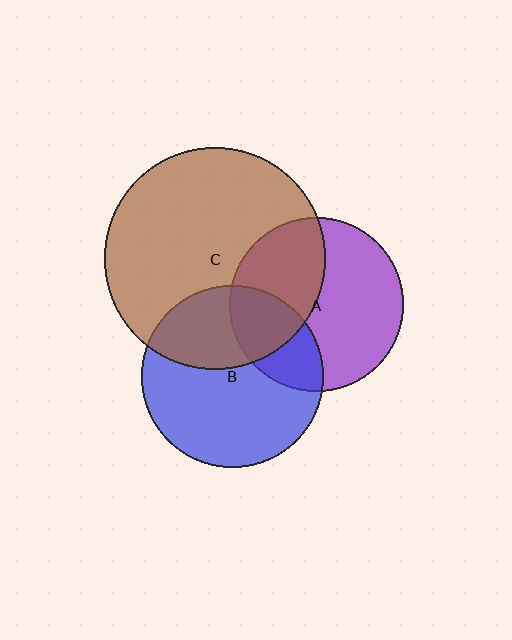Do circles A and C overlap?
Yes.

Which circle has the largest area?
Circle C (brown).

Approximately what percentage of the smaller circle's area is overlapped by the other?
Approximately 40%.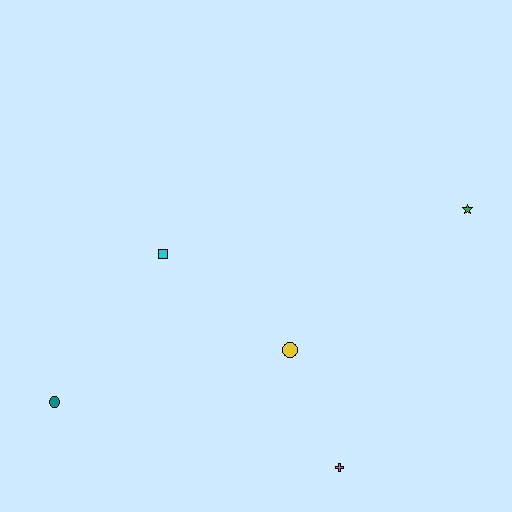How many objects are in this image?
There are 5 objects.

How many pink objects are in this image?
There is 1 pink object.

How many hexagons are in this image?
There are no hexagons.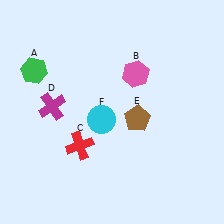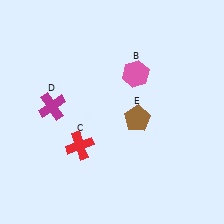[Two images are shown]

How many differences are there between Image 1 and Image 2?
There are 2 differences between the two images.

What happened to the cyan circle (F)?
The cyan circle (F) was removed in Image 2. It was in the bottom-left area of Image 1.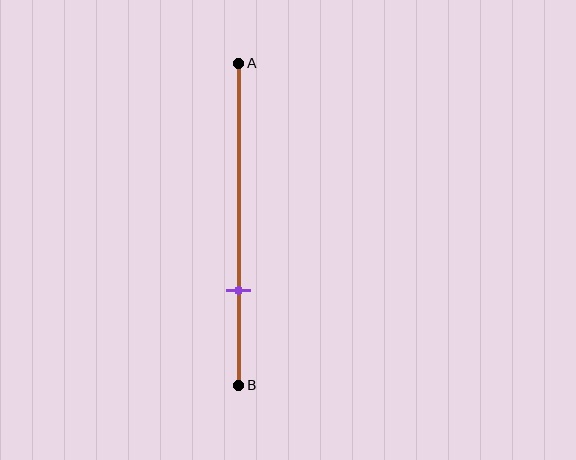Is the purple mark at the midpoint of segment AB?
No, the mark is at about 70% from A, not at the 50% midpoint.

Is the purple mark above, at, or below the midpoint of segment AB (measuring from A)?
The purple mark is below the midpoint of segment AB.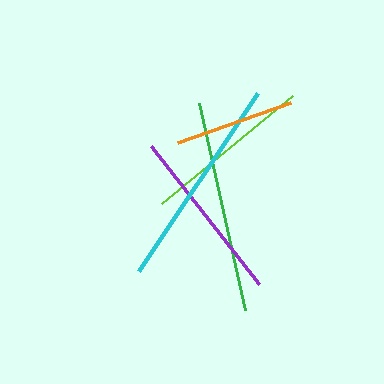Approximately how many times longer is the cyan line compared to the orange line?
The cyan line is approximately 1.8 times the length of the orange line.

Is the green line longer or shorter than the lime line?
The green line is longer than the lime line.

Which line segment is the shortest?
The orange line is the shortest at approximately 120 pixels.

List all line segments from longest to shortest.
From longest to shortest: cyan, green, purple, lime, orange.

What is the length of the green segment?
The green segment is approximately 212 pixels long.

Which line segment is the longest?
The cyan line is the longest at approximately 214 pixels.